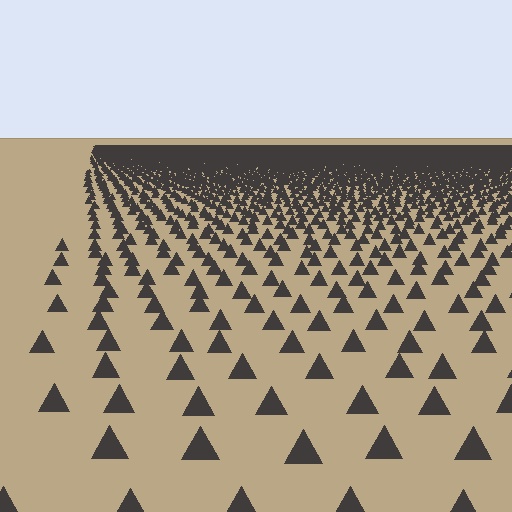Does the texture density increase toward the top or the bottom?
Density increases toward the top.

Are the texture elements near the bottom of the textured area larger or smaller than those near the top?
Larger. Near the bottom, elements are closer to the viewer and appear at a bigger on-screen size.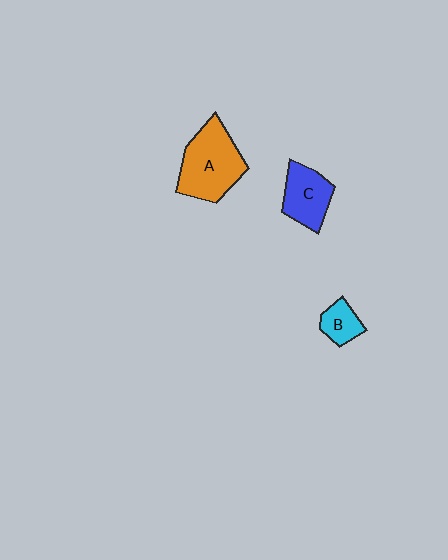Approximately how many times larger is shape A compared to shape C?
Approximately 1.6 times.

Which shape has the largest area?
Shape A (orange).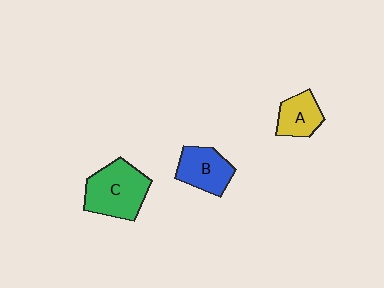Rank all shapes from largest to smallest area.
From largest to smallest: C (green), B (blue), A (yellow).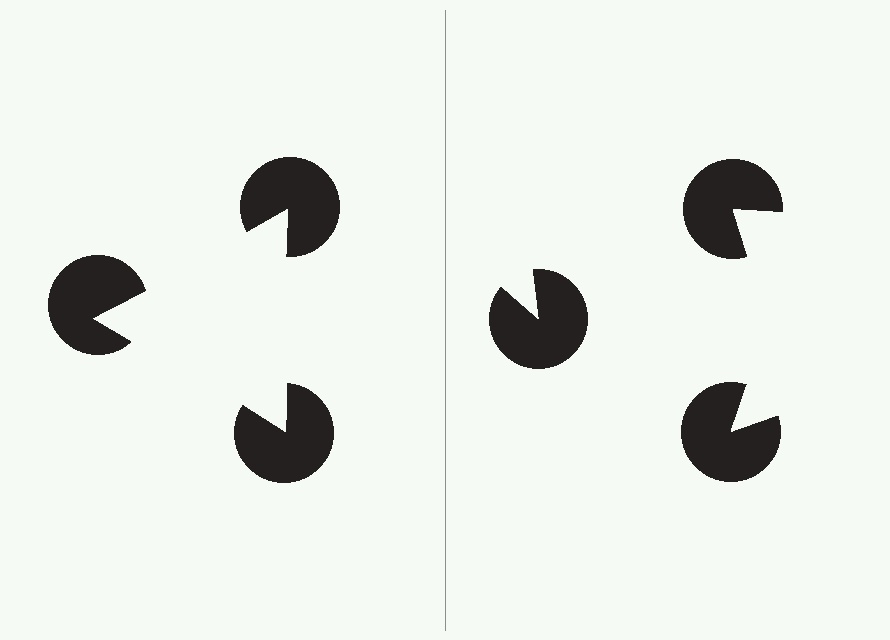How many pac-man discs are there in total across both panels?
6 — 3 on each side.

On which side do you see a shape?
An illusory triangle appears on the left side. On the right side the wedge cuts are rotated, so no coherent shape forms.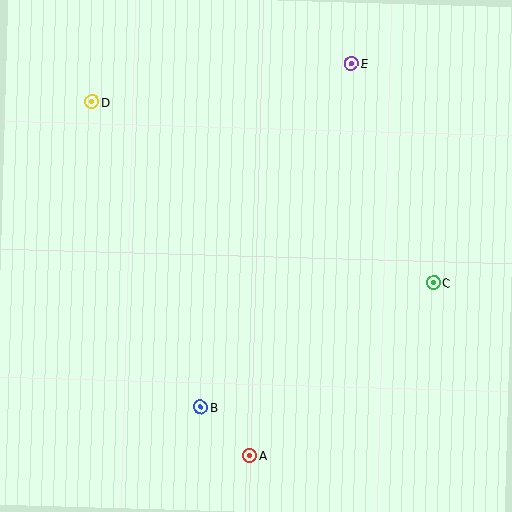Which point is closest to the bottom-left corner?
Point B is closest to the bottom-left corner.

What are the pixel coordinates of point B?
Point B is at (201, 407).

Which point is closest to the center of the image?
Point B at (201, 407) is closest to the center.